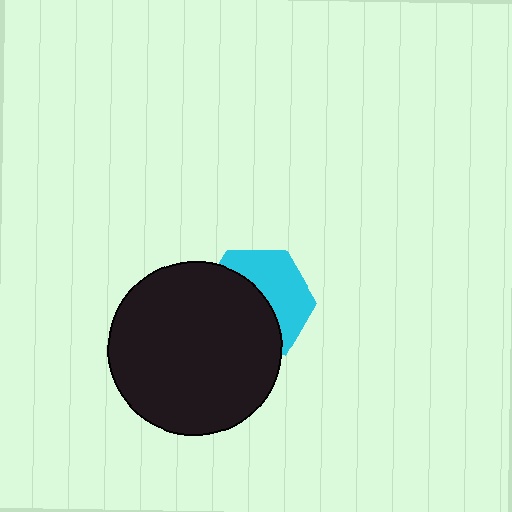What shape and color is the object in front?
The object in front is a black circle.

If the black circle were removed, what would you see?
You would see the complete cyan hexagon.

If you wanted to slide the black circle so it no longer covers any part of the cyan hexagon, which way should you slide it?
Slide it toward the lower-left — that is the most direct way to separate the two shapes.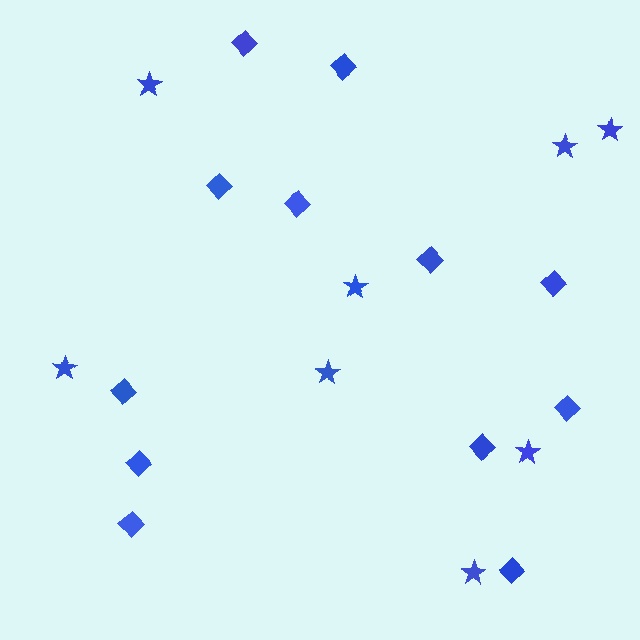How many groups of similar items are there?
There are 2 groups: one group of stars (8) and one group of diamonds (12).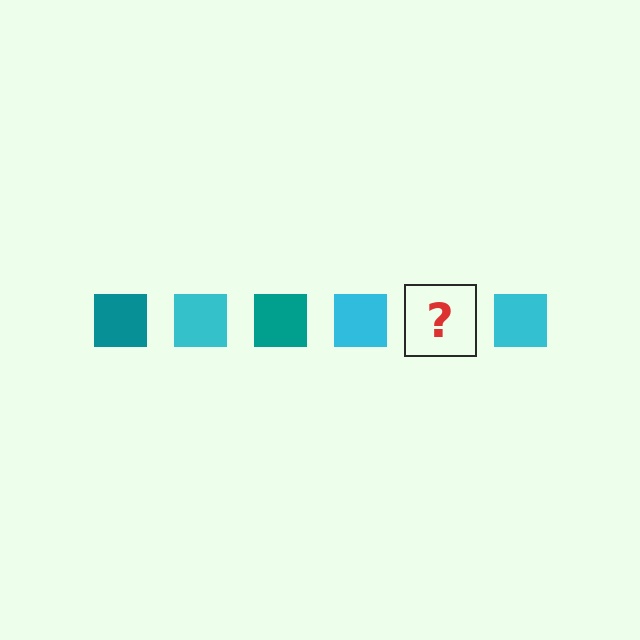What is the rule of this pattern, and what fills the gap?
The rule is that the pattern cycles through teal, cyan squares. The gap should be filled with a teal square.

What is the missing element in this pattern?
The missing element is a teal square.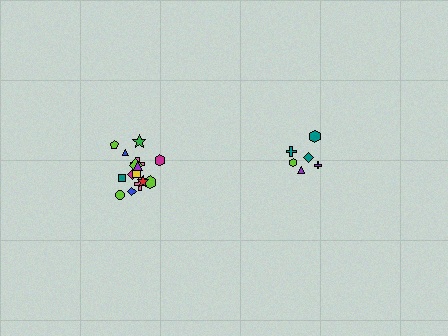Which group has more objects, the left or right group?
The left group.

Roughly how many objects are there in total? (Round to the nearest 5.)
Roughly 20 objects in total.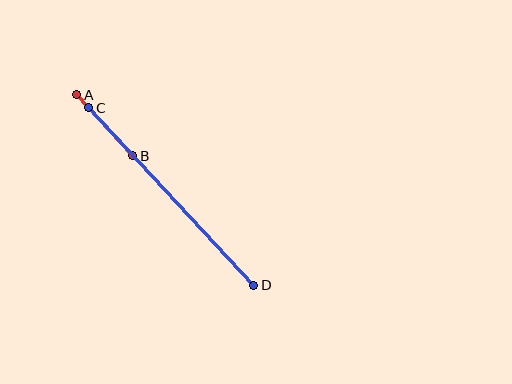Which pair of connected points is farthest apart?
Points C and D are farthest apart.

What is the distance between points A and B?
The distance is approximately 83 pixels.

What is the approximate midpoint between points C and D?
The midpoint is at approximately (171, 196) pixels.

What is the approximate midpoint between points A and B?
The midpoint is at approximately (105, 125) pixels.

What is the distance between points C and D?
The distance is approximately 242 pixels.